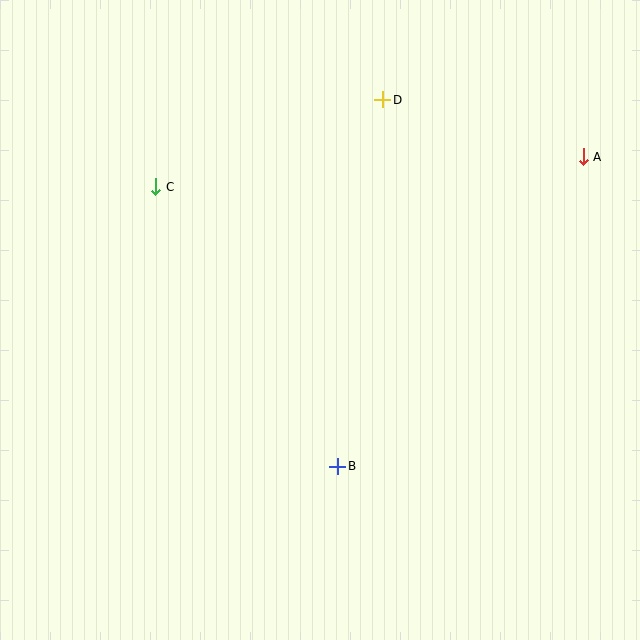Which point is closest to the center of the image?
Point B at (338, 466) is closest to the center.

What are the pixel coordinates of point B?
Point B is at (338, 466).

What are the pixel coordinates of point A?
Point A is at (583, 157).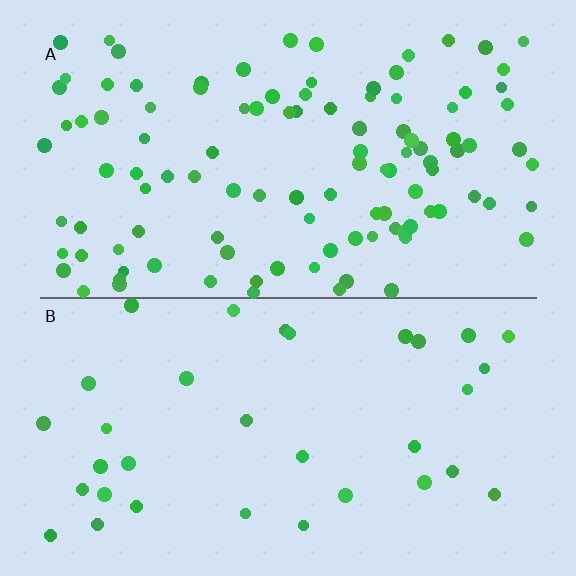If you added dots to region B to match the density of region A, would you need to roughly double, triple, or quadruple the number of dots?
Approximately triple.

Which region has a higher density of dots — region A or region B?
A (the top).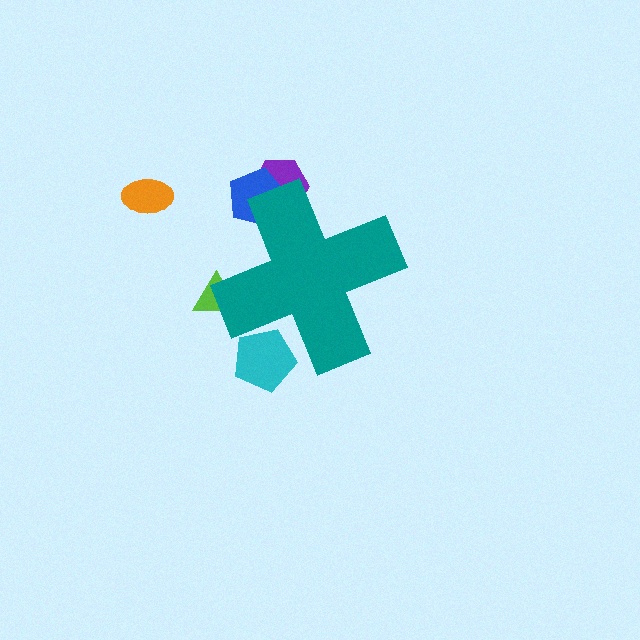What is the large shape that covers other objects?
A teal cross.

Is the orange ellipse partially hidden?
No, the orange ellipse is fully visible.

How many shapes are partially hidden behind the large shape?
4 shapes are partially hidden.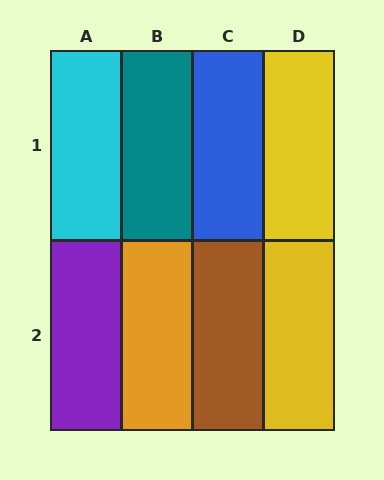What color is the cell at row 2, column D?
Yellow.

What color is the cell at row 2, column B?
Orange.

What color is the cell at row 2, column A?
Purple.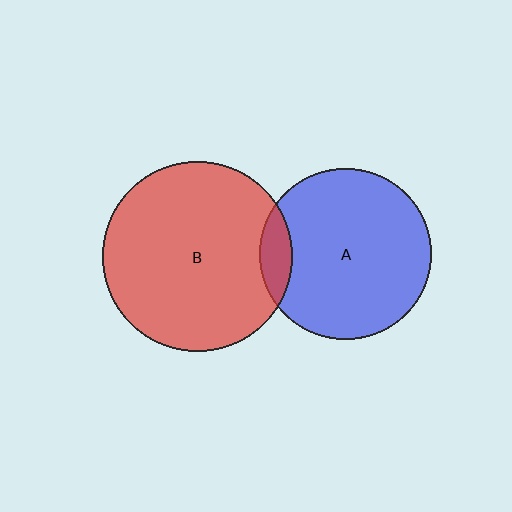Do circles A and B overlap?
Yes.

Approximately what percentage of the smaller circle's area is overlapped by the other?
Approximately 10%.